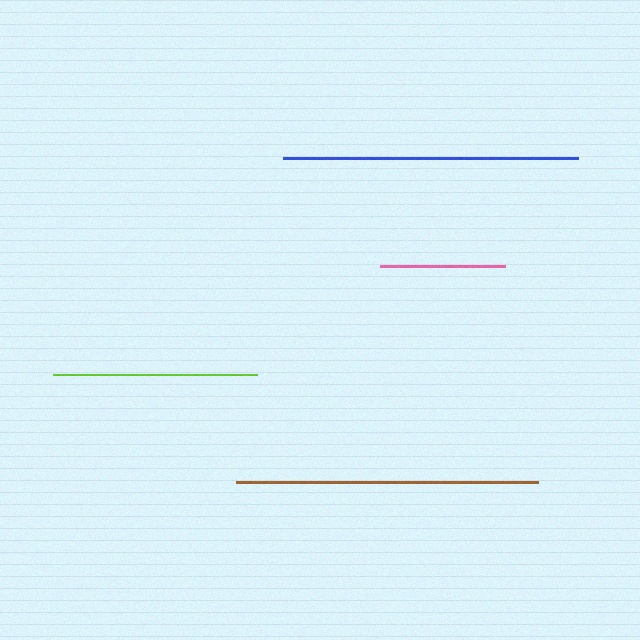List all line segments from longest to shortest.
From longest to shortest: brown, blue, lime, pink.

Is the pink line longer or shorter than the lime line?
The lime line is longer than the pink line.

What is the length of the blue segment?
The blue segment is approximately 294 pixels long.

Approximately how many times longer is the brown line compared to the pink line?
The brown line is approximately 2.4 times the length of the pink line.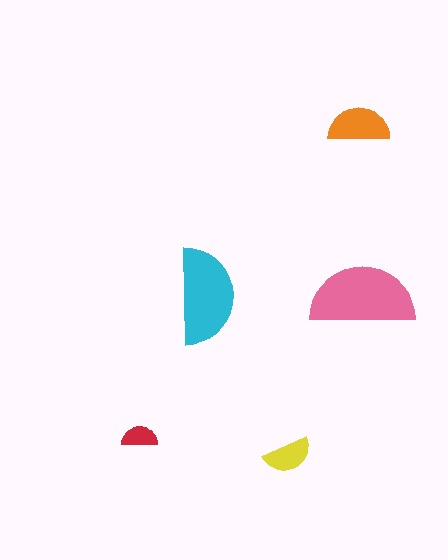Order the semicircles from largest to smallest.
the pink one, the cyan one, the orange one, the yellow one, the red one.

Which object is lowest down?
The yellow semicircle is bottommost.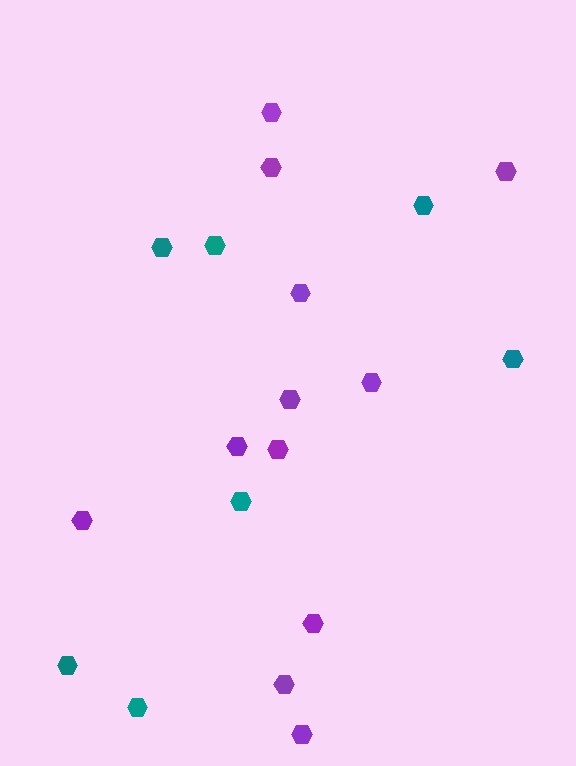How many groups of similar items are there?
There are 2 groups: one group of purple hexagons (12) and one group of teal hexagons (7).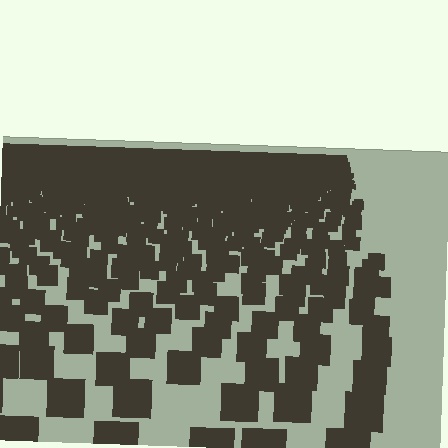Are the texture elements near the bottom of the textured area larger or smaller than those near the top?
Larger. Near the bottom, elements are closer to the viewer and appear at a bigger on-screen size.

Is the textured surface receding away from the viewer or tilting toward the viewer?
The surface is receding away from the viewer. Texture elements get smaller and denser toward the top.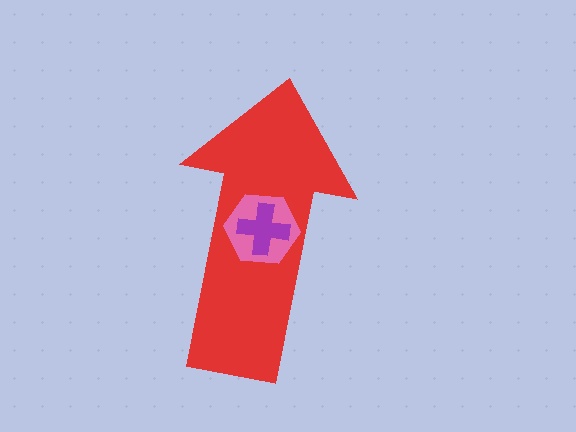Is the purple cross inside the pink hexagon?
Yes.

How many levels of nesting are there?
3.